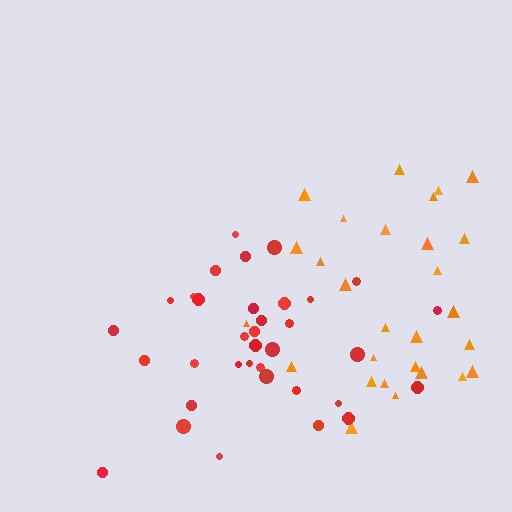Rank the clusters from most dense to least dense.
red, orange.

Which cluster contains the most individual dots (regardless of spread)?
Red (35).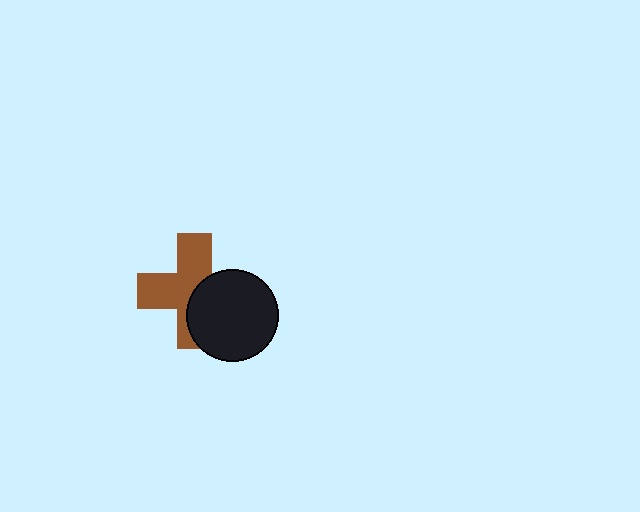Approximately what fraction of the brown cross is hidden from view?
Roughly 43% of the brown cross is hidden behind the black circle.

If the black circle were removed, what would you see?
You would see the complete brown cross.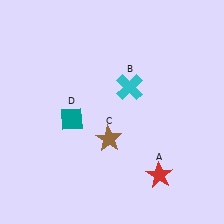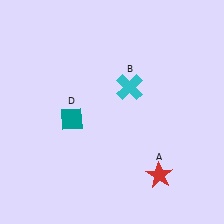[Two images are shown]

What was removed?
The brown star (C) was removed in Image 2.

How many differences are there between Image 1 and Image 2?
There is 1 difference between the two images.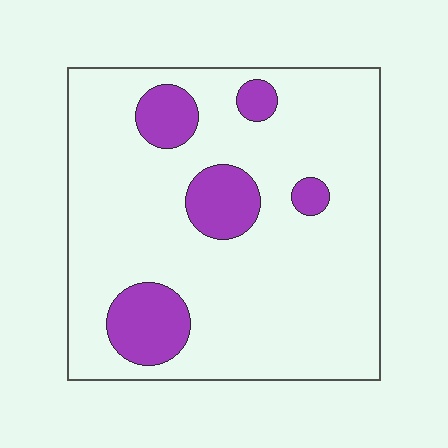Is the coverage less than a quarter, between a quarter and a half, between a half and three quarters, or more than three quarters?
Less than a quarter.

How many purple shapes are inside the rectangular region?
5.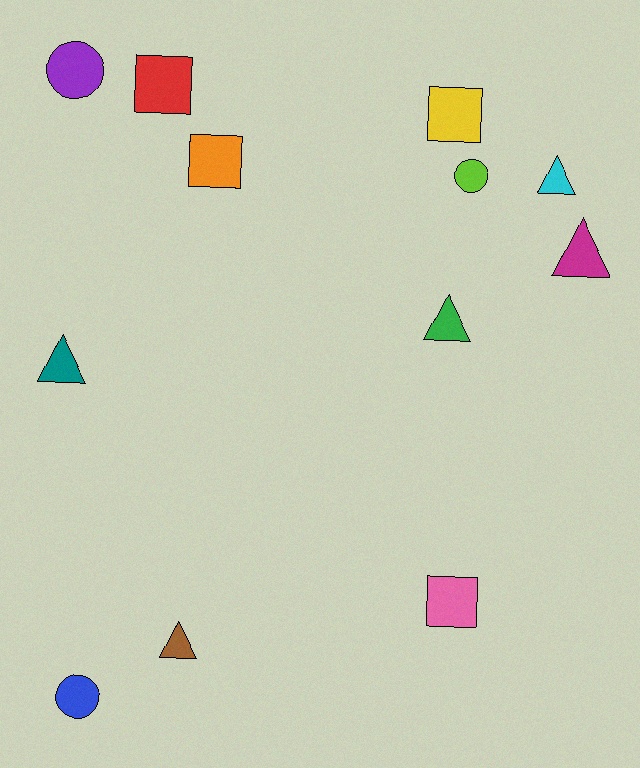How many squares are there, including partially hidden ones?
There are 4 squares.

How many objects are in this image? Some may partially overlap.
There are 12 objects.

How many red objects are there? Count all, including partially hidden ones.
There is 1 red object.